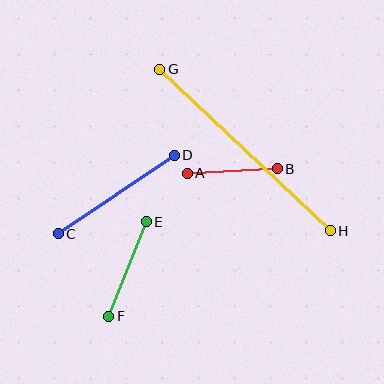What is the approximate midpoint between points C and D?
The midpoint is at approximately (116, 195) pixels.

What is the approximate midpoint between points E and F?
The midpoint is at approximately (127, 269) pixels.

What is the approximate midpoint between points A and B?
The midpoint is at approximately (232, 171) pixels.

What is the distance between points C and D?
The distance is approximately 140 pixels.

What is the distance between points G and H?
The distance is approximately 235 pixels.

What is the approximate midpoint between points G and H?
The midpoint is at approximately (245, 150) pixels.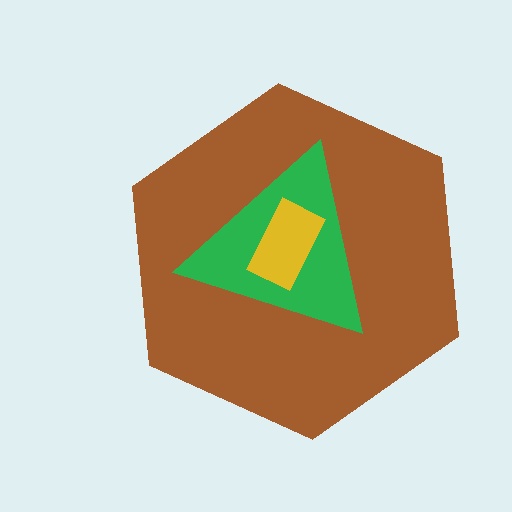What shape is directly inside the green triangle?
The yellow rectangle.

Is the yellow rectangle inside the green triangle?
Yes.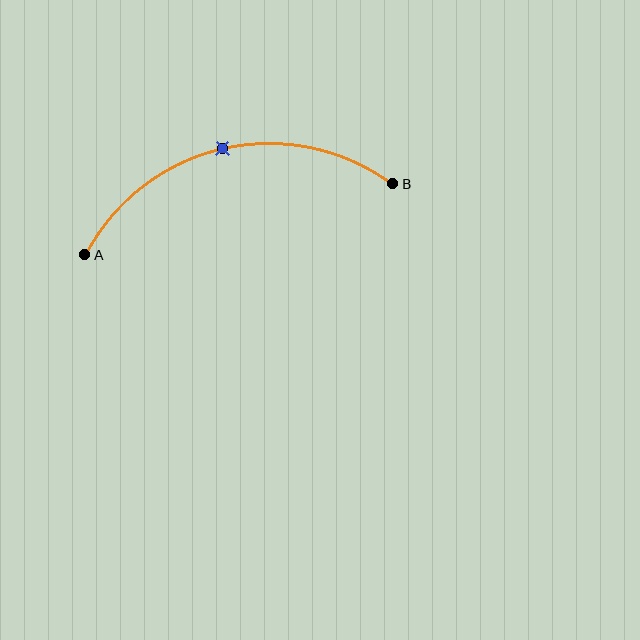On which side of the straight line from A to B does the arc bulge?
The arc bulges above the straight line connecting A and B.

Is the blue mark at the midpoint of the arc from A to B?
Yes. The blue mark lies on the arc at equal arc-length from both A and B — it is the arc midpoint.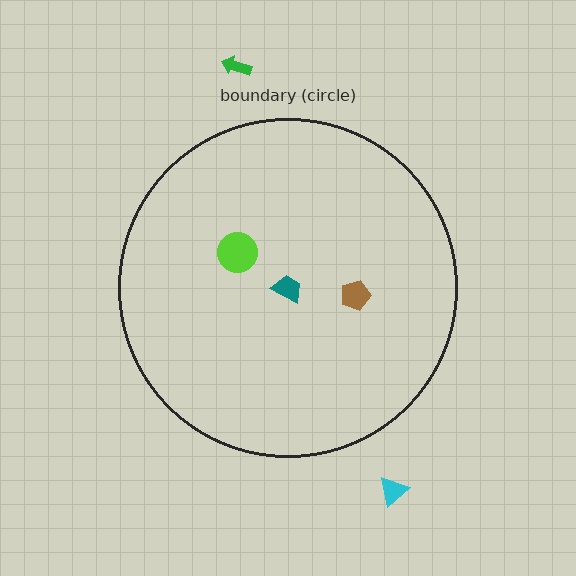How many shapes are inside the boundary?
3 inside, 2 outside.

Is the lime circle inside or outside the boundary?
Inside.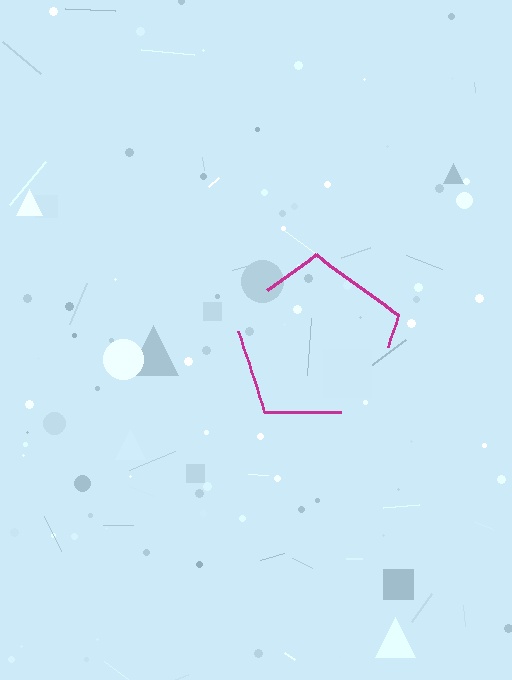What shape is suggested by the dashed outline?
The dashed outline suggests a pentagon.